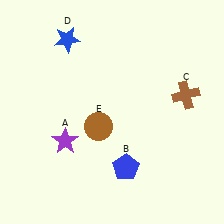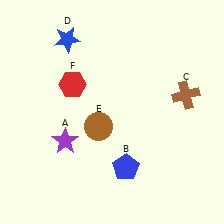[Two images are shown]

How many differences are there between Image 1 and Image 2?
There is 1 difference between the two images.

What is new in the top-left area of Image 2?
A red hexagon (F) was added in the top-left area of Image 2.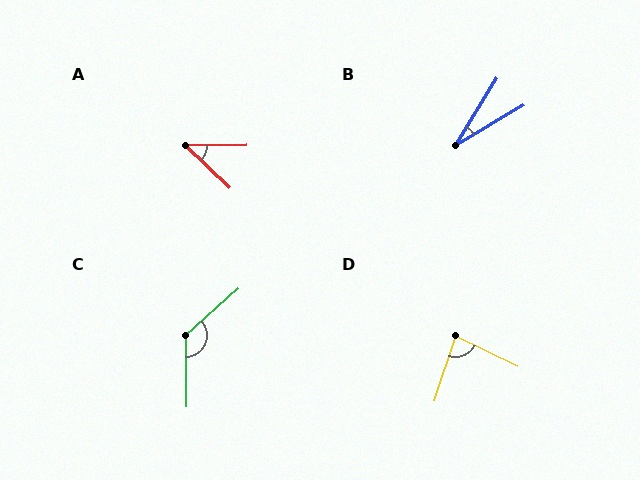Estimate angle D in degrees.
Approximately 82 degrees.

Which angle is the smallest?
B, at approximately 28 degrees.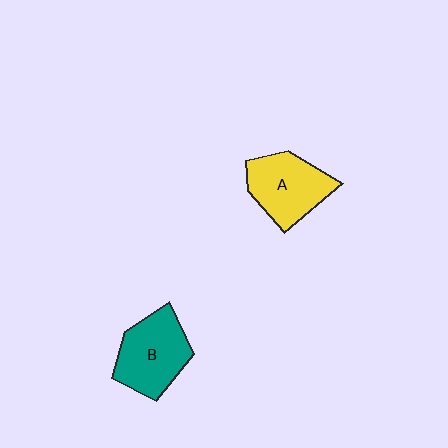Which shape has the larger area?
Shape B (teal).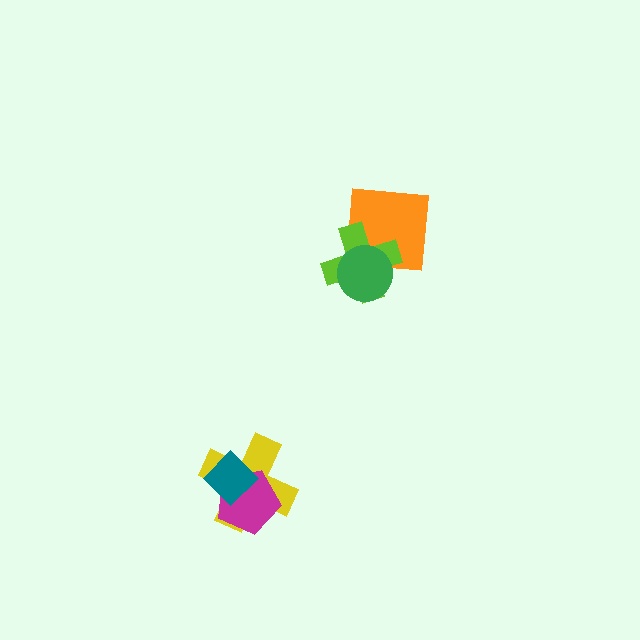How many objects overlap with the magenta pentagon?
2 objects overlap with the magenta pentagon.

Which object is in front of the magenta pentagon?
The teal diamond is in front of the magenta pentagon.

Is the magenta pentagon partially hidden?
Yes, it is partially covered by another shape.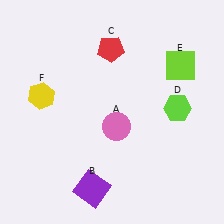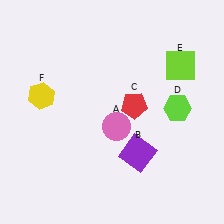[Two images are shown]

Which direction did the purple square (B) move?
The purple square (B) moved right.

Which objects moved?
The objects that moved are: the purple square (B), the red pentagon (C).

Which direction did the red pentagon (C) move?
The red pentagon (C) moved down.